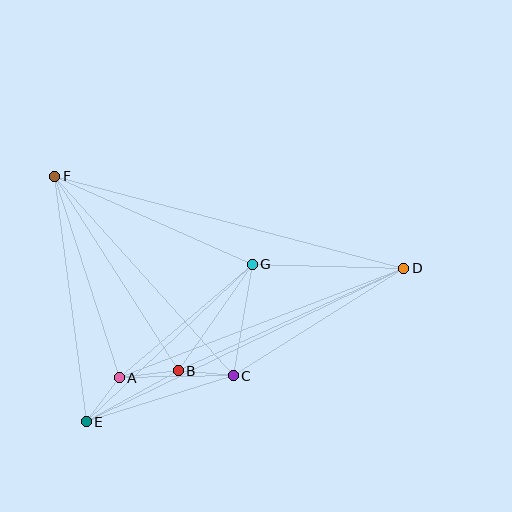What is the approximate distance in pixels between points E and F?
The distance between E and F is approximately 247 pixels.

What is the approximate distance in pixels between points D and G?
The distance between D and G is approximately 151 pixels.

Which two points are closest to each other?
Points B and C are closest to each other.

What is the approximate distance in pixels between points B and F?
The distance between B and F is approximately 231 pixels.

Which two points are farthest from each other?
Points D and F are farthest from each other.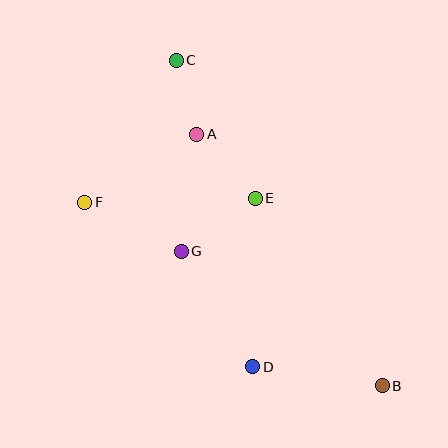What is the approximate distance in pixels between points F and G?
The distance between F and G is approximately 108 pixels.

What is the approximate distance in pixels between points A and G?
The distance between A and G is approximately 118 pixels.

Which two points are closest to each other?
Points A and C are closest to each other.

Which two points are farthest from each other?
Points B and C are farthest from each other.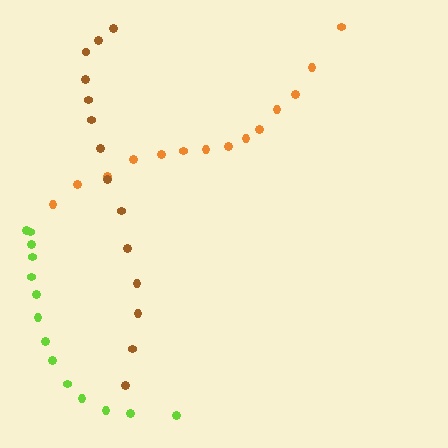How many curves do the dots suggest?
There are 3 distinct paths.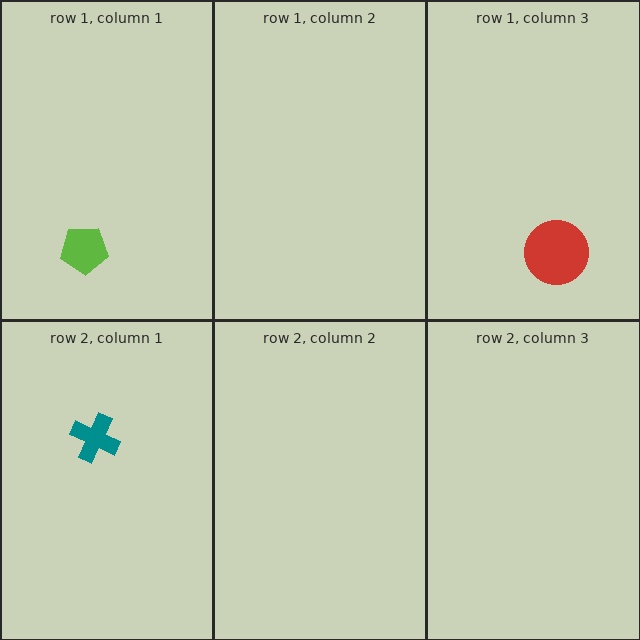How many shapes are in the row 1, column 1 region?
1.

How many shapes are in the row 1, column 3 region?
1.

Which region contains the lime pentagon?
The row 1, column 1 region.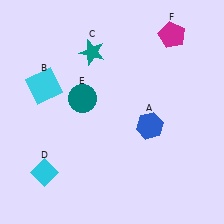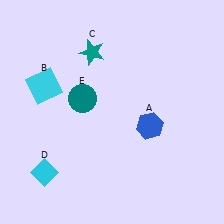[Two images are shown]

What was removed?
The magenta pentagon (F) was removed in Image 2.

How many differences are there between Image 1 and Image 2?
There is 1 difference between the two images.